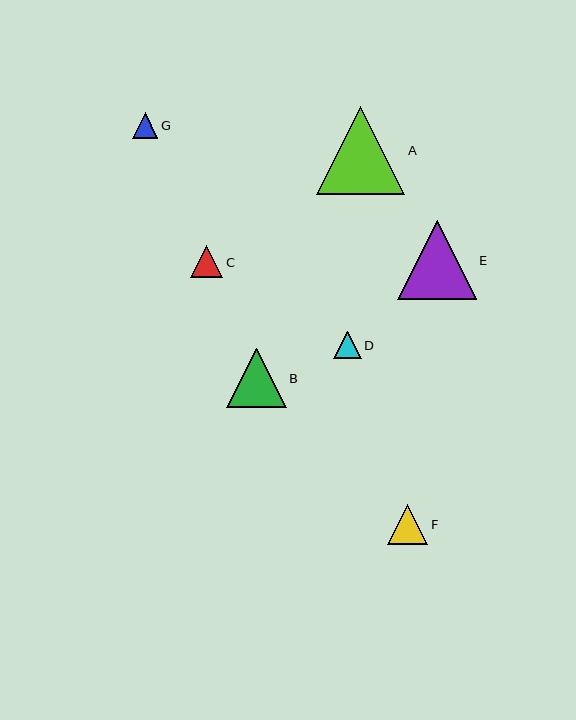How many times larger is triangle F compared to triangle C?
Triangle F is approximately 1.3 times the size of triangle C.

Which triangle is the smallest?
Triangle G is the smallest with a size of approximately 25 pixels.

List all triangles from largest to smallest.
From largest to smallest: A, E, B, F, C, D, G.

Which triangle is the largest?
Triangle A is the largest with a size of approximately 88 pixels.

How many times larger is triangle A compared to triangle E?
Triangle A is approximately 1.1 times the size of triangle E.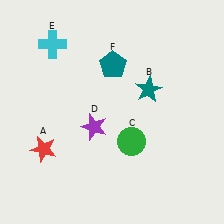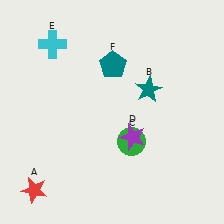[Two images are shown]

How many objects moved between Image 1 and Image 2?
2 objects moved between the two images.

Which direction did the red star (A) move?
The red star (A) moved down.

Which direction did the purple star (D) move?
The purple star (D) moved right.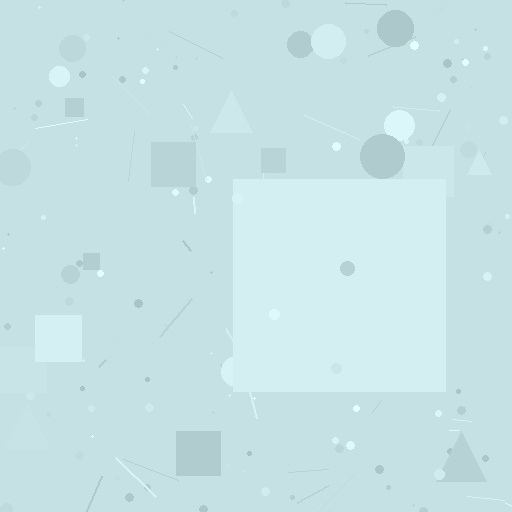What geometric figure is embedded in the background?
A square is embedded in the background.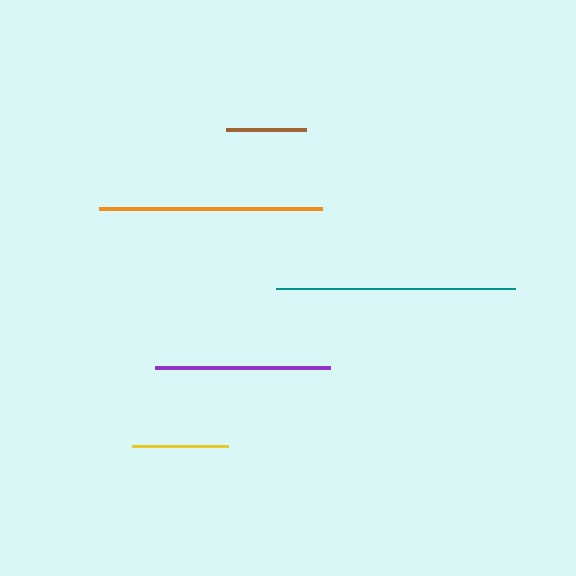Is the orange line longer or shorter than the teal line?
The teal line is longer than the orange line.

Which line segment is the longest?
The teal line is the longest at approximately 239 pixels.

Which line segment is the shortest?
The brown line is the shortest at approximately 81 pixels.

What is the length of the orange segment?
The orange segment is approximately 222 pixels long.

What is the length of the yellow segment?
The yellow segment is approximately 96 pixels long.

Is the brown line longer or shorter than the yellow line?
The yellow line is longer than the brown line.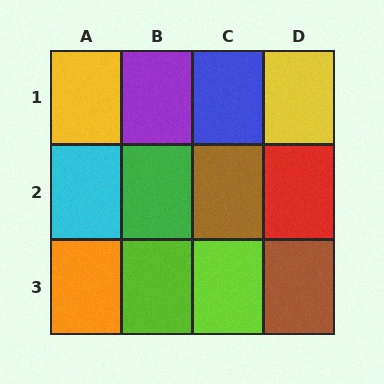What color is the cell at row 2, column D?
Red.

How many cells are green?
1 cell is green.